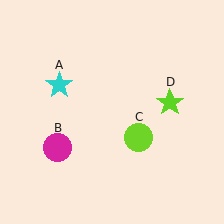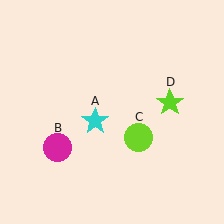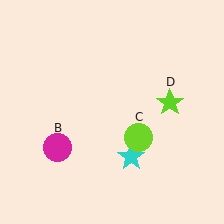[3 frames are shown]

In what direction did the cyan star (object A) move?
The cyan star (object A) moved down and to the right.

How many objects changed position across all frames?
1 object changed position: cyan star (object A).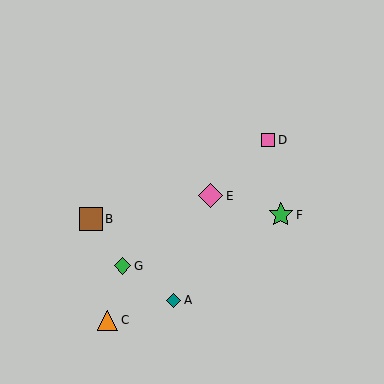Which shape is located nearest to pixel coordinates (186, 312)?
The teal diamond (labeled A) at (174, 300) is nearest to that location.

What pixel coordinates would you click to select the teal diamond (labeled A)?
Click at (174, 300) to select the teal diamond A.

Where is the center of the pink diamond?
The center of the pink diamond is at (210, 196).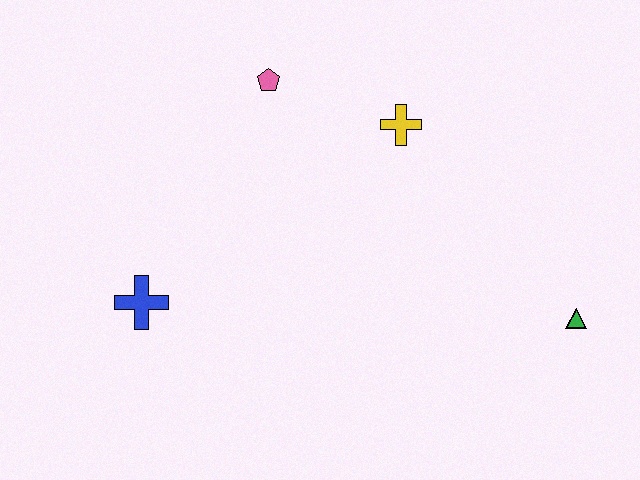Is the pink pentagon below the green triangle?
No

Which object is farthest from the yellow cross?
The blue cross is farthest from the yellow cross.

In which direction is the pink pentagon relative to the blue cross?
The pink pentagon is above the blue cross.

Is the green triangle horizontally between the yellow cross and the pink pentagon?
No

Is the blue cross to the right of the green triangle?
No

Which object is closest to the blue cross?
The pink pentagon is closest to the blue cross.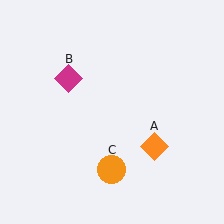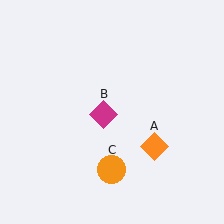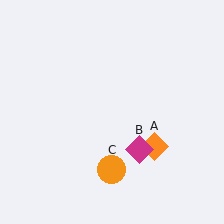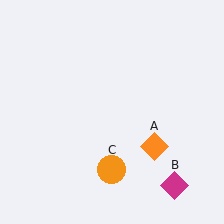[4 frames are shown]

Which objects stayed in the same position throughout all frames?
Orange diamond (object A) and orange circle (object C) remained stationary.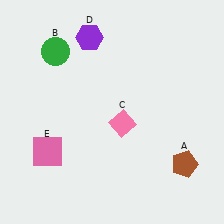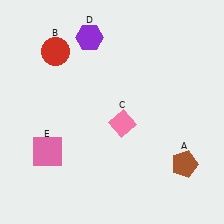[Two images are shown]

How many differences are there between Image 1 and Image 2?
There is 1 difference between the two images.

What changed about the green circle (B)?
In Image 1, B is green. In Image 2, it changed to red.